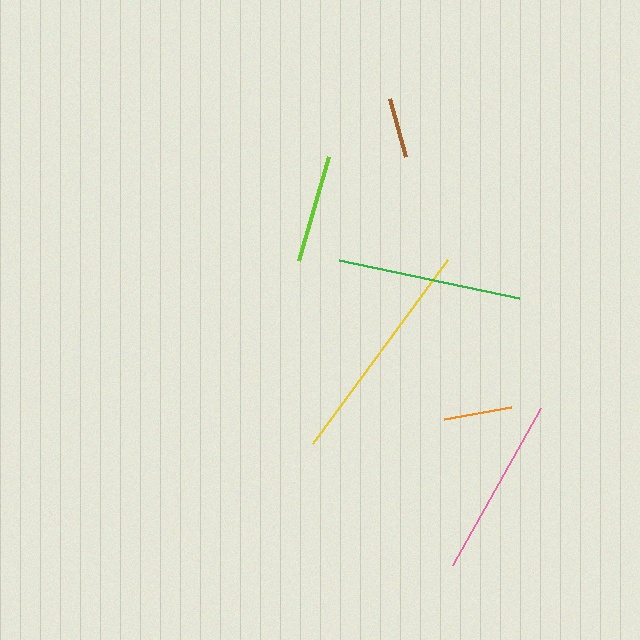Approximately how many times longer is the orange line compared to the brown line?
The orange line is approximately 1.1 times the length of the brown line.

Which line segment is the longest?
The yellow line is the longest at approximately 228 pixels.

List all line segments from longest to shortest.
From longest to shortest: yellow, green, pink, lime, orange, brown.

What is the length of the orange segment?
The orange segment is approximately 68 pixels long.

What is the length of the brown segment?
The brown segment is approximately 60 pixels long.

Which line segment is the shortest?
The brown line is the shortest at approximately 60 pixels.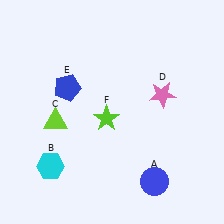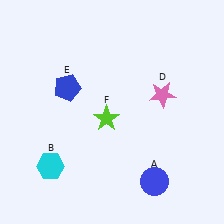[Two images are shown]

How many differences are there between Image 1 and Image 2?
There is 1 difference between the two images.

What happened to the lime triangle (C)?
The lime triangle (C) was removed in Image 2. It was in the bottom-left area of Image 1.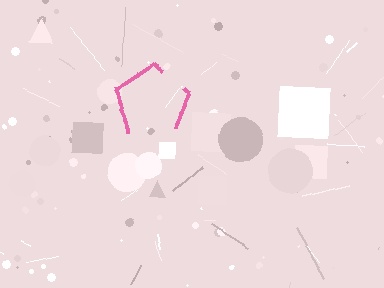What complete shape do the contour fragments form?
The contour fragments form a pentagon.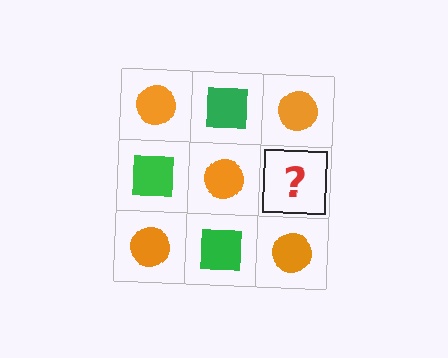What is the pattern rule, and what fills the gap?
The rule is that it alternates orange circle and green square in a checkerboard pattern. The gap should be filled with a green square.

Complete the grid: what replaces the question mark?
The question mark should be replaced with a green square.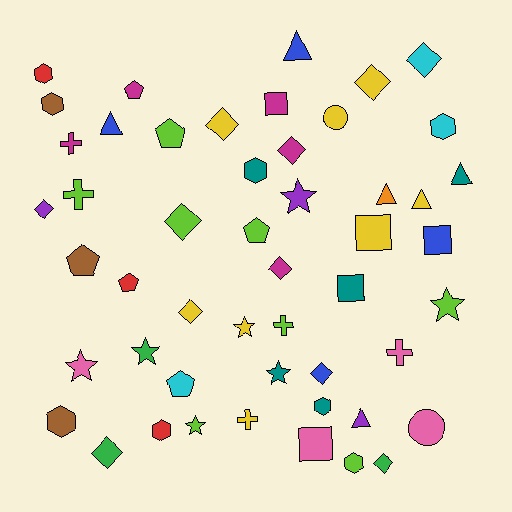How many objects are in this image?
There are 50 objects.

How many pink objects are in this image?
There are 4 pink objects.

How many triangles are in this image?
There are 6 triangles.